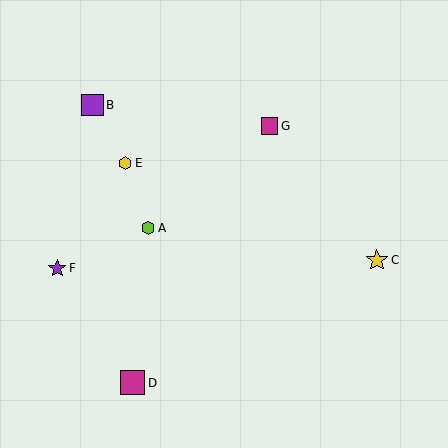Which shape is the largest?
The magenta square (labeled D) is the largest.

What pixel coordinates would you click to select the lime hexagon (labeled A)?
Click at (148, 228) to select the lime hexagon A.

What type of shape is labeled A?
Shape A is a lime hexagon.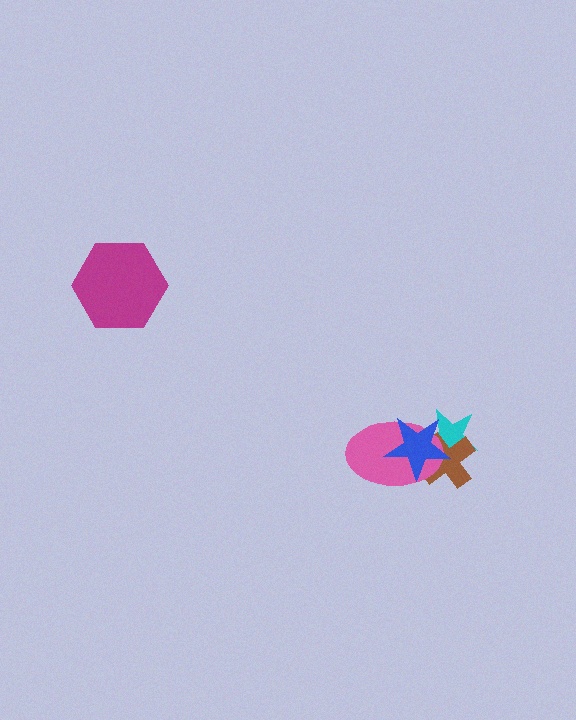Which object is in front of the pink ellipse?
The blue star is in front of the pink ellipse.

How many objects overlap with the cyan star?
3 objects overlap with the cyan star.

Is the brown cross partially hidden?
Yes, it is partially covered by another shape.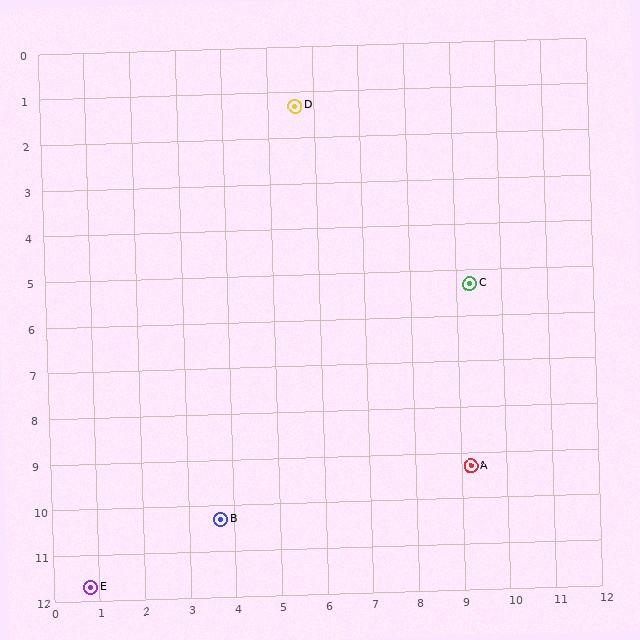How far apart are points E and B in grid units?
Points E and B are about 3.2 grid units apart.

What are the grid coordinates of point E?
Point E is at approximately (0.8, 11.7).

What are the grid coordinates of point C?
Point C is at approximately (9.3, 5.3).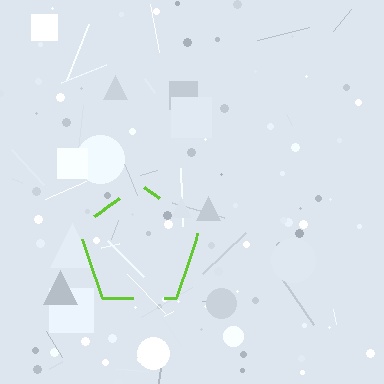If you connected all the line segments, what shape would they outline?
They would outline a pentagon.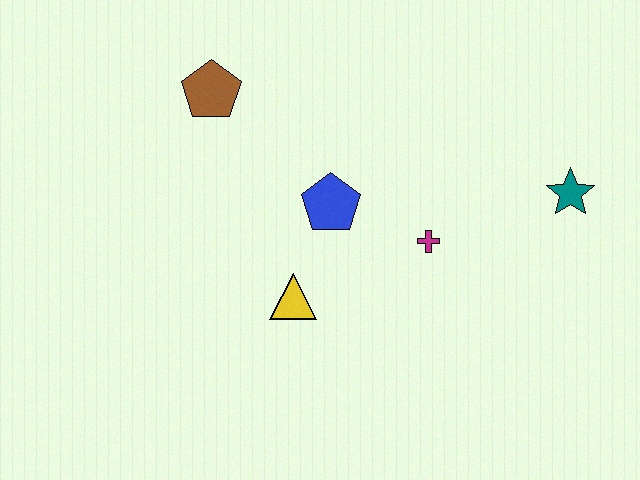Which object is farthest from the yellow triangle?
The teal star is farthest from the yellow triangle.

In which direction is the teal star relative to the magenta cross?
The teal star is to the right of the magenta cross.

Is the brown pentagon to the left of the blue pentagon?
Yes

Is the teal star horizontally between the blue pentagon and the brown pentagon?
No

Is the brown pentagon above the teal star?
Yes